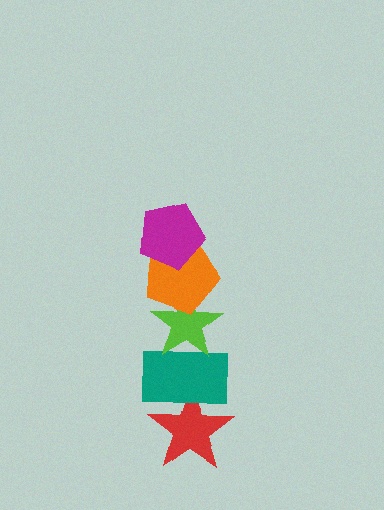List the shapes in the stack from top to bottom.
From top to bottom: the magenta pentagon, the orange pentagon, the lime star, the teal rectangle, the red star.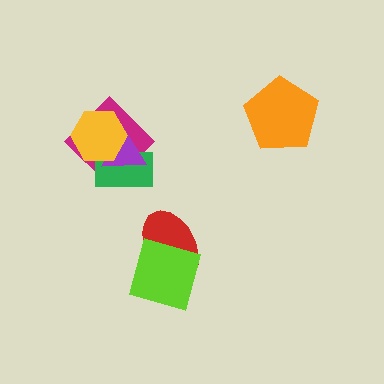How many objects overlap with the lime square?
1 object overlaps with the lime square.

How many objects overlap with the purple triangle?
3 objects overlap with the purple triangle.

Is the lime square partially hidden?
No, no other shape covers it.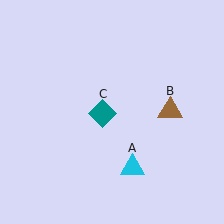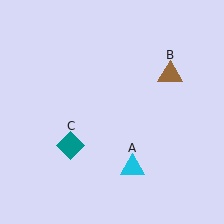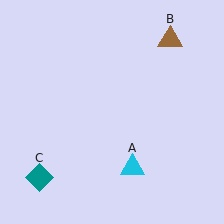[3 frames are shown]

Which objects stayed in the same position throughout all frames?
Cyan triangle (object A) remained stationary.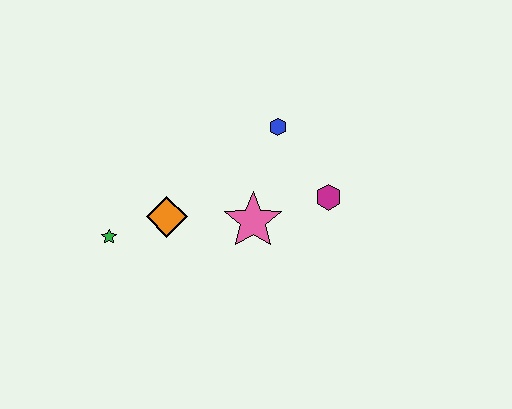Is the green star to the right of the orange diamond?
No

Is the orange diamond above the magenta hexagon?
No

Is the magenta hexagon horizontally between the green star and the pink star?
No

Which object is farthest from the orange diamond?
The magenta hexagon is farthest from the orange diamond.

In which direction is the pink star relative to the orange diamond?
The pink star is to the right of the orange diamond.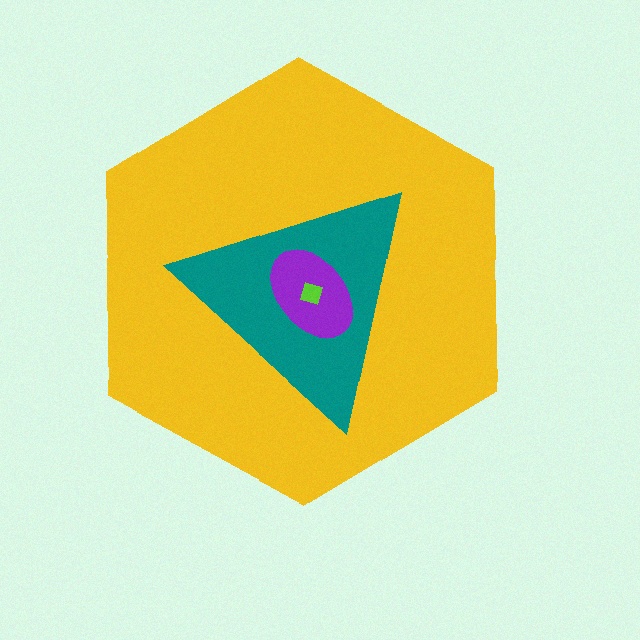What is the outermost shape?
The yellow hexagon.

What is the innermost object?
The lime diamond.